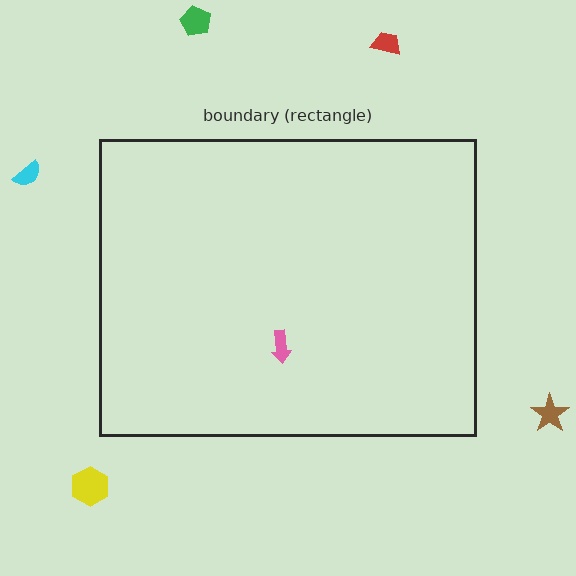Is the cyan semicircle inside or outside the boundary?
Outside.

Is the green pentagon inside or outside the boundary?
Outside.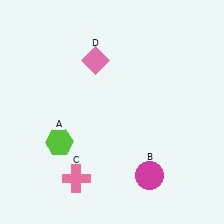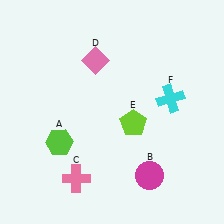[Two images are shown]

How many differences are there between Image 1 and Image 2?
There are 2 differences between the two images.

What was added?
A lime pentagon (E), a cyan cross (F) were added in Image 2.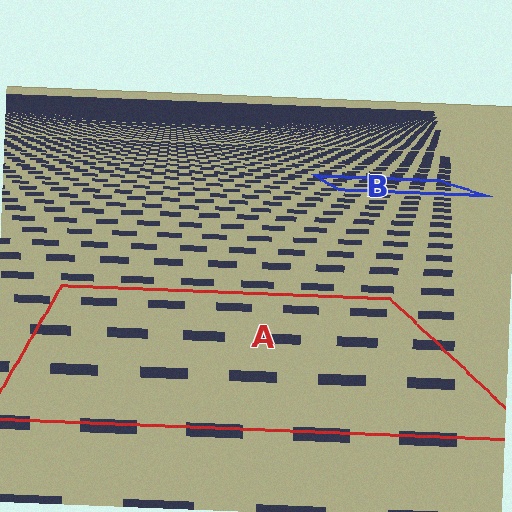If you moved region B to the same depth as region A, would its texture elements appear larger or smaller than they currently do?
They would appear larger. At a closer depth, the same texture elements are projected at a bigger on-screen size.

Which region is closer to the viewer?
Region A is closer. The texture elements there are larger and more spread out.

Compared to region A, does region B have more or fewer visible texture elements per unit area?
Region B has more texture elements per unit area — they are packed more densely because it is farther away.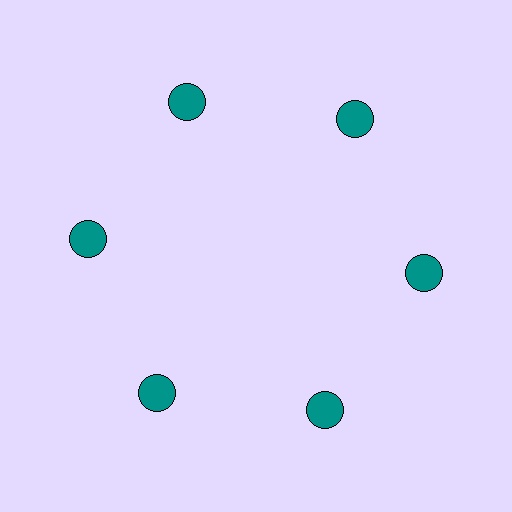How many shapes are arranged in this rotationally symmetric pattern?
There are 6 shapes, arranged in 6 groups of 1.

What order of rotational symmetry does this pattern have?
This pattern has 6-fold rotational symmetry.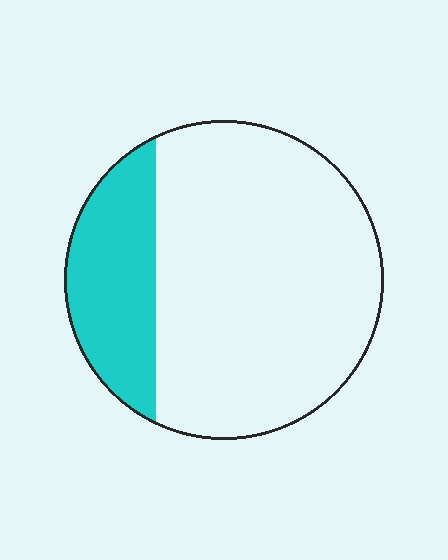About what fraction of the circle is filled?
About one quarter (1/4).